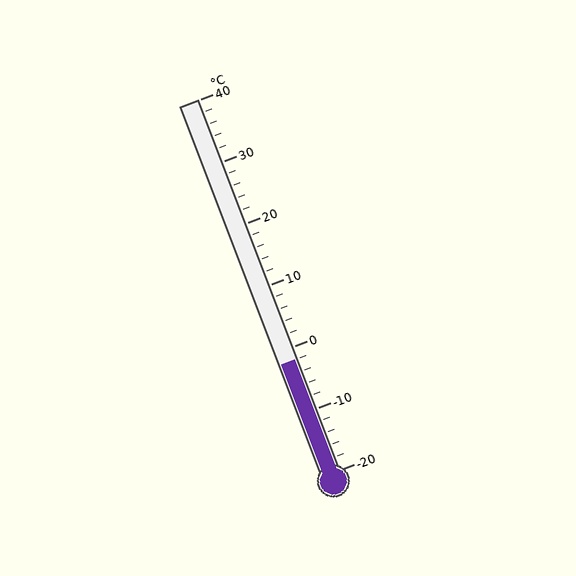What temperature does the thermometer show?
The thermometer shows approximately -2°C.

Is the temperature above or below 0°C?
The temperature is below 0°C.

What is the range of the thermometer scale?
The thermometer scale ranges from -20°C to 40°C.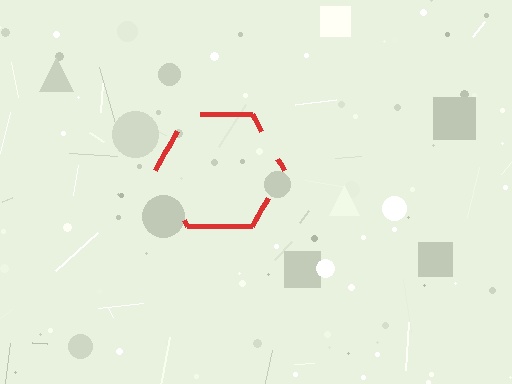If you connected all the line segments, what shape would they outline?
They would outline a hexagon.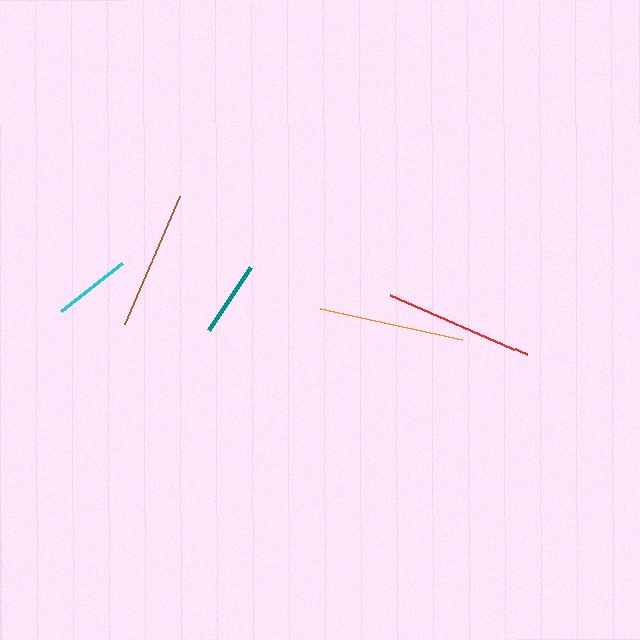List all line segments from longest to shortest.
From longest to shortest: red, orange, brown, cyan, teal.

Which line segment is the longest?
The red line is the longest at approximately 150 pixels.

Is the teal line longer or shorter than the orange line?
The orange line is longer than the teal line.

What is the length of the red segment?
The red segment is approximately 150 pixels long.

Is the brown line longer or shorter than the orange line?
The orange line is longer than the brown line.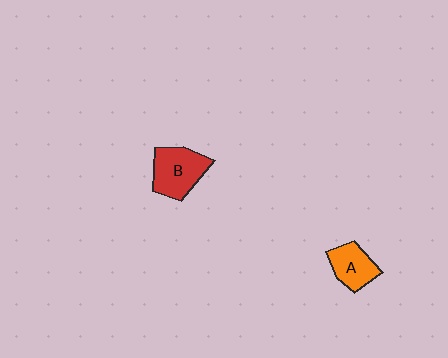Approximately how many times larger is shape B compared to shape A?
Approximately 1.4 times.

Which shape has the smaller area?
Shape A (orange).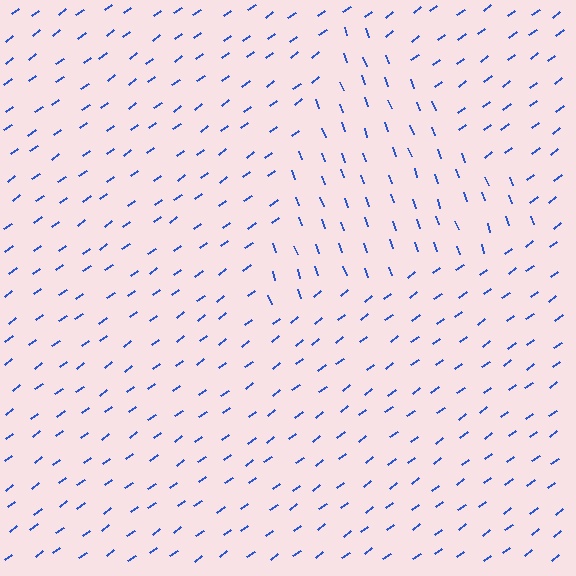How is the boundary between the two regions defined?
The boundary is defined purely by a change in line orientation (approximately 73 degrees difference). All lines are the same color and thickness.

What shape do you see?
I see a triangle.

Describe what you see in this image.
The image is filled with small blue line segments. A triangle region in the image has lines oriented differently from the surrounding lines, creating a visible texture boundary.